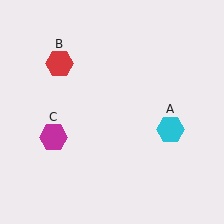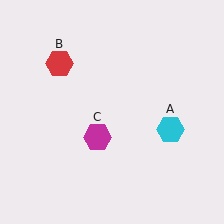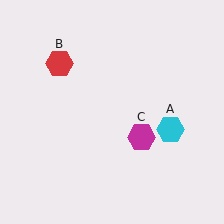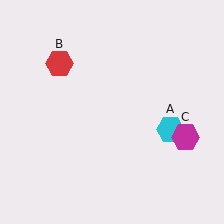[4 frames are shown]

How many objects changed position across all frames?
1 object changed position: magenta hexagon (object C).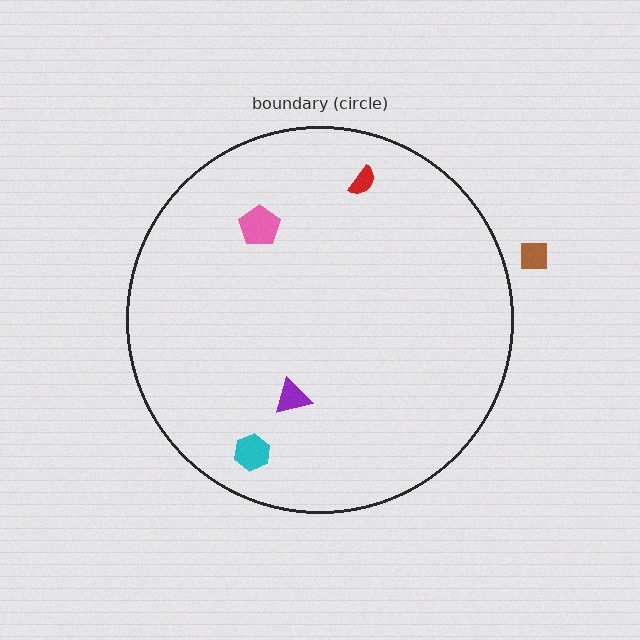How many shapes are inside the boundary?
4 inside, 1 outside.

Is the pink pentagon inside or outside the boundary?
Inside.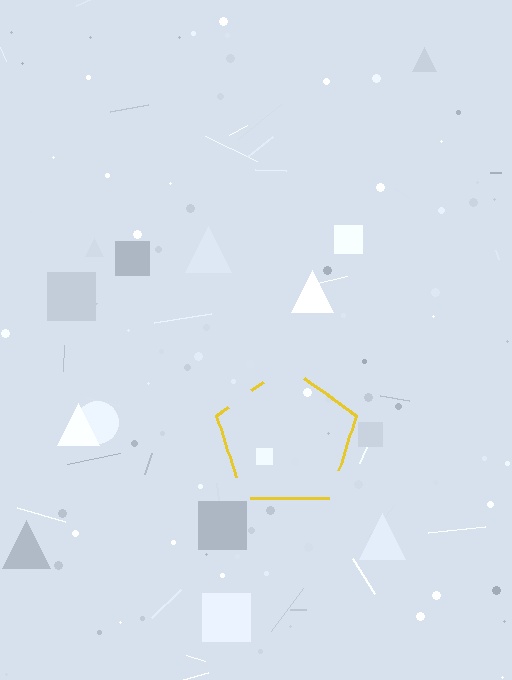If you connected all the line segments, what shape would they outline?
They would outline a pentagon.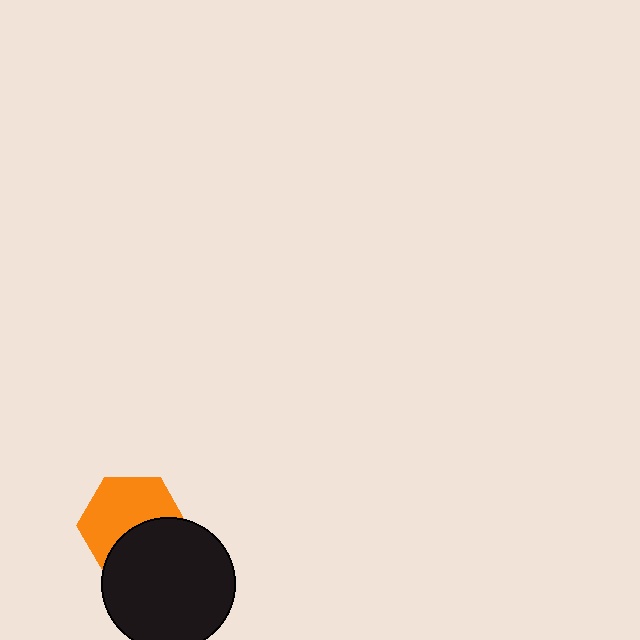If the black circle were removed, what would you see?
You would see the complete orange hexagon.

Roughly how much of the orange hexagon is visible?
About half of it is visible (roughly 60%).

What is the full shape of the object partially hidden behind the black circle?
The partially hidden object is an orange hexagon.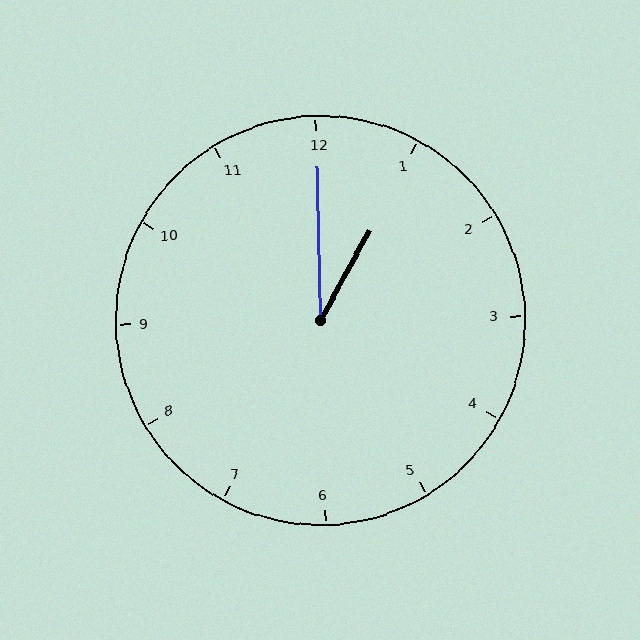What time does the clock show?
1:00.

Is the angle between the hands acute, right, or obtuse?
It is acute.